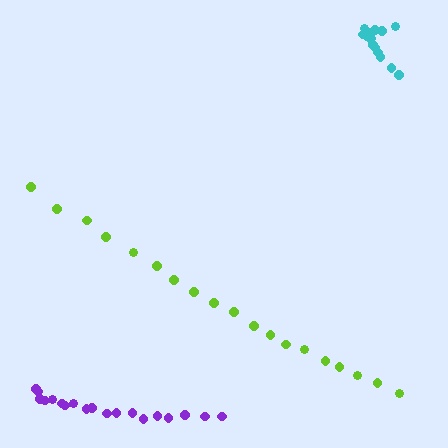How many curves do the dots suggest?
There are 3 distinct paths.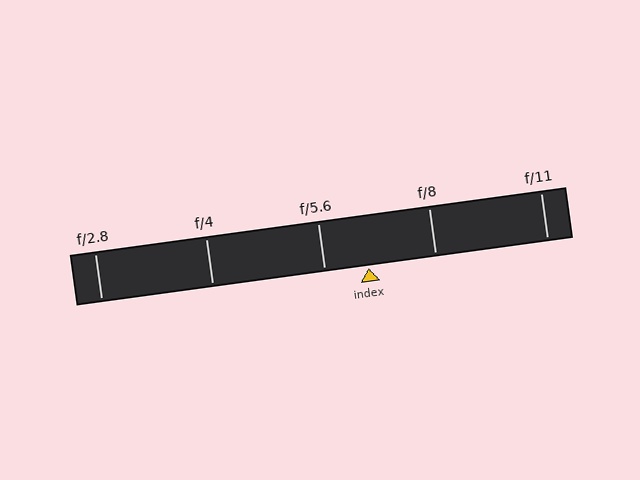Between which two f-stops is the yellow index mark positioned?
The index mark is between f/5.6 and f/8.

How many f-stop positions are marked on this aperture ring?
There are 5 f-stop positions marked.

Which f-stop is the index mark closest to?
The index mark is closest to f/5.6.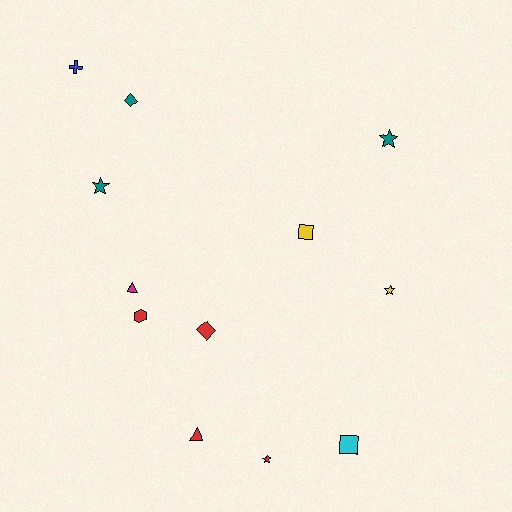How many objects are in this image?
There are 12 objects.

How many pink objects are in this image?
There are no pink objects.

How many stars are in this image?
There are 4 stars.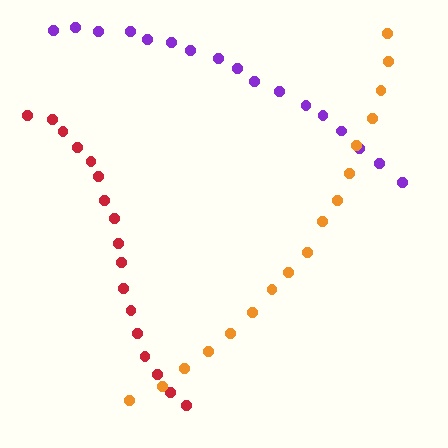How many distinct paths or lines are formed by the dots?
There are 3 distinct paths.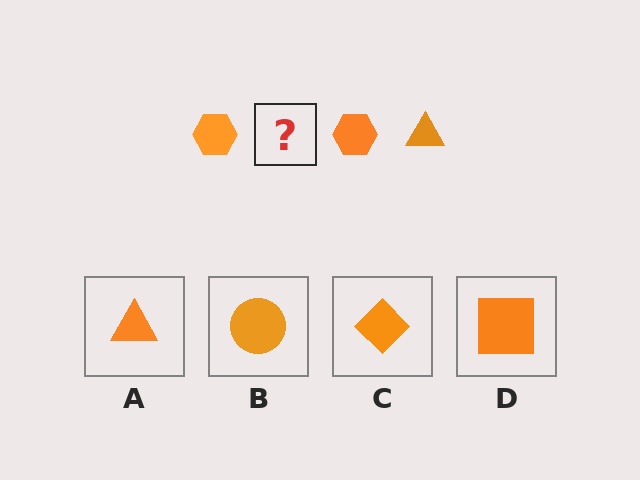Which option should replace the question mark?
Option A.